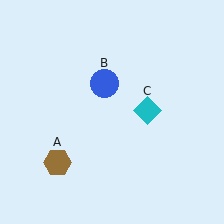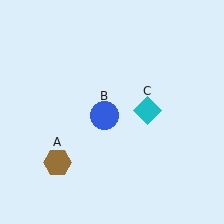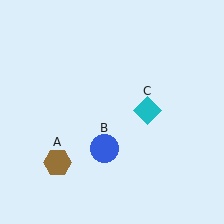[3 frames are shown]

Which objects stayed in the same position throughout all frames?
Brown hexagon (object A) and cyan diamond (object C) remained stationary.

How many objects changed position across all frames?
1 object changed position: blue circle (object B).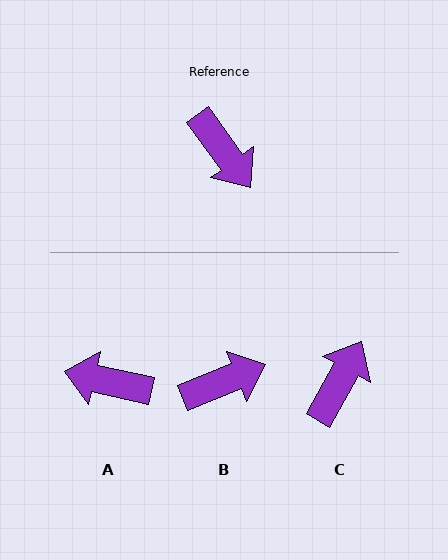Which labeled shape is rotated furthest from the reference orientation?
A, about 139 degrees away.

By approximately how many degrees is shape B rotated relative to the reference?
Approximately 76 degrees counter-clockwise.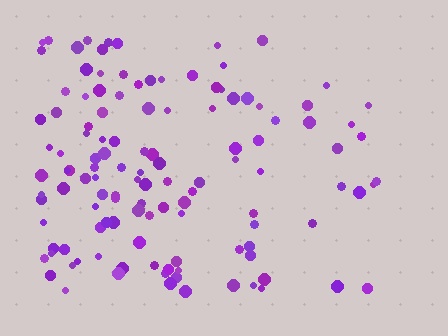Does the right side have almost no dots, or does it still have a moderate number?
Still a moderate number, just noticeably fewer than the left.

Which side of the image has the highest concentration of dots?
The left.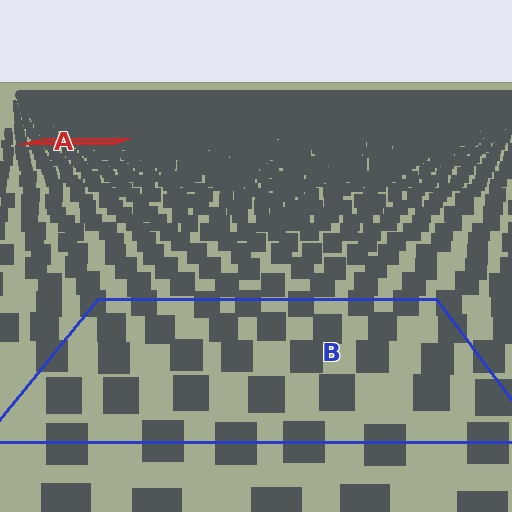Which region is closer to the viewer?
Region B is closer. The texture elements there are larger and more spread out.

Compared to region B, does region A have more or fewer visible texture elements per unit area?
Region A has more texture elements per unit area — they are packed more densely because it is farther away.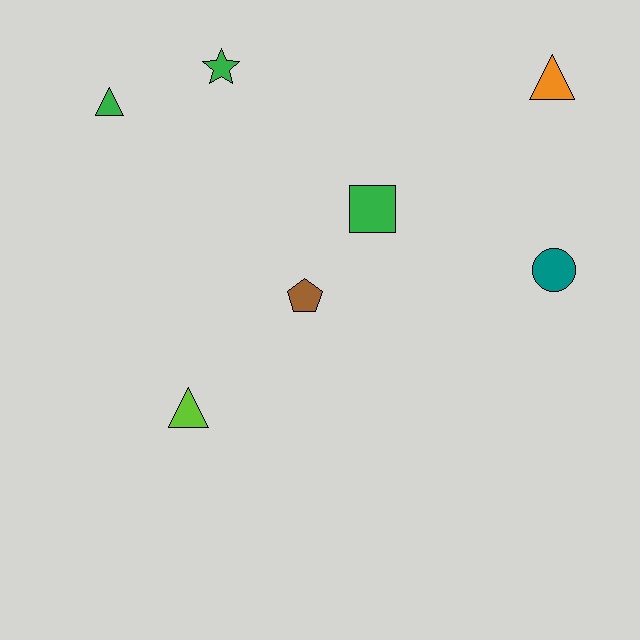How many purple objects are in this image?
There are no purple objects.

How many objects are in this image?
There are 7 objects.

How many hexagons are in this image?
There are no hexagons.